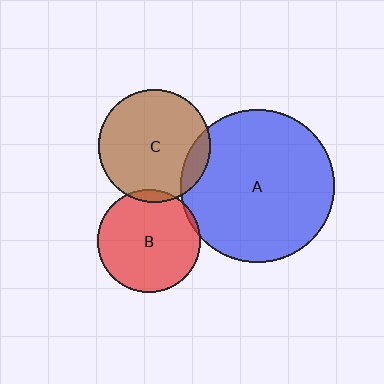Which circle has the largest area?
Circle A (blue).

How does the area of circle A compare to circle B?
Approximately 2.2 times.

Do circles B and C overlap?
Yes.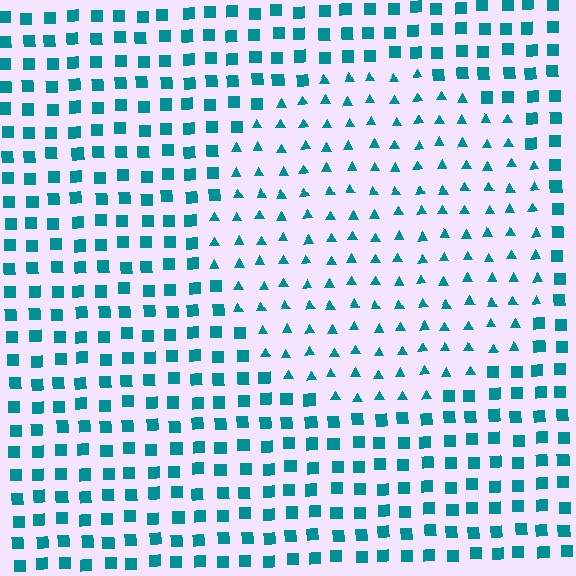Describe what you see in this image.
The image is filled with small teal elements arranged in a uniform grid. A circle-shaped region contains triangles, while the surrounding area contains squares. The boundary is defined purely by the change in element shape.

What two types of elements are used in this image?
The image uses triangles inside the circle region and squares outside it.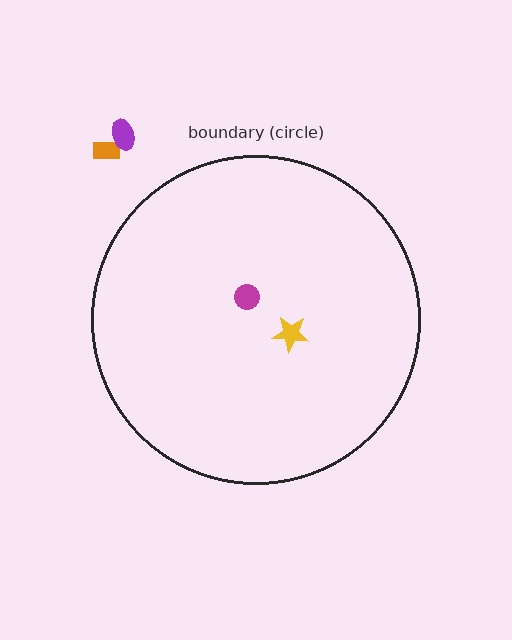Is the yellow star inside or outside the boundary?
Inside.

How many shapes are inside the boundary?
2 inside, 2 outside.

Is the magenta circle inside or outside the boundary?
Inside.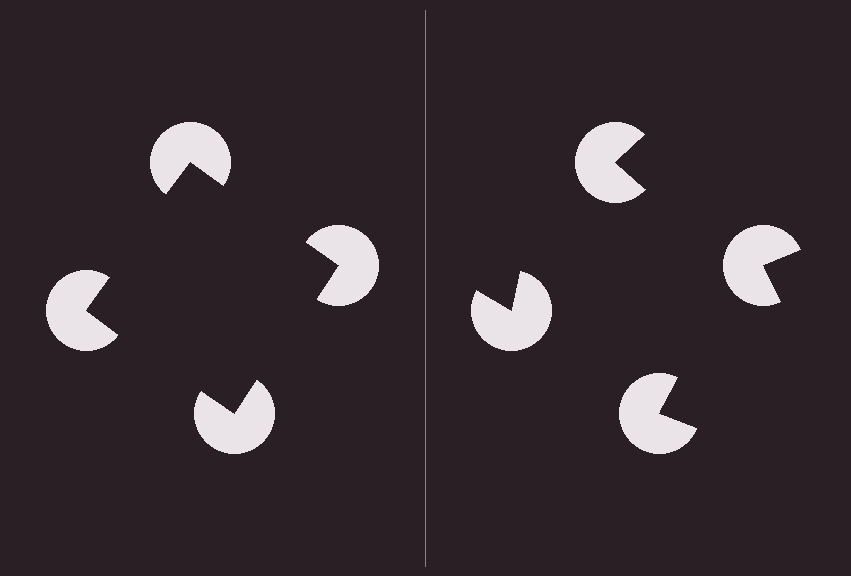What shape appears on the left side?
An illusory square.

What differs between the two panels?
The pac-man discs are positioned identically on both sides; only the wedge orientations differ. On the left they align to a square; on the right they are misaligned.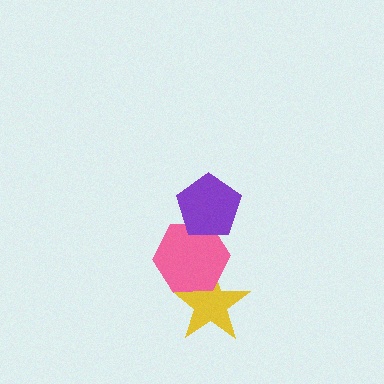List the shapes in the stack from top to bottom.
From top to bottom: the purple pentagon, the pink hexagon, the yellow star.